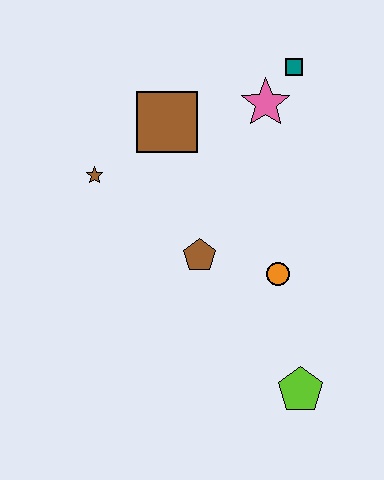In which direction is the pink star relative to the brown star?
The pink star is to the right of the brown star.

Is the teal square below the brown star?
No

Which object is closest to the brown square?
The brown star is closest to the brown square.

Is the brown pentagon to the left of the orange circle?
Yes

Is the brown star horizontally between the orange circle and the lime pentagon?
No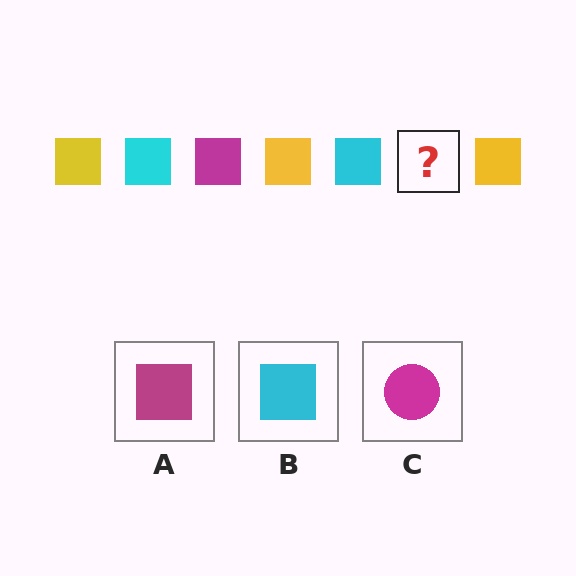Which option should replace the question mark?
Option A.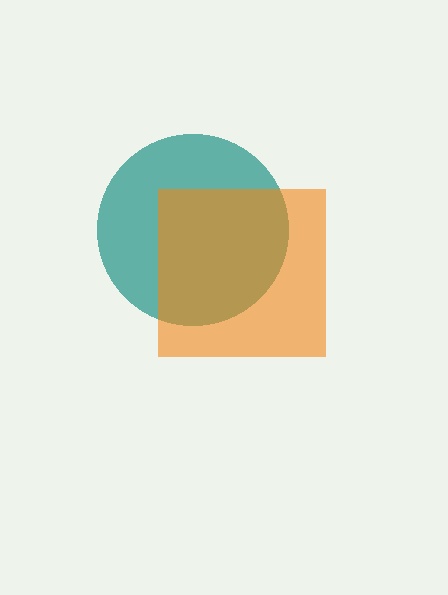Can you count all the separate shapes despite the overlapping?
Yes, there are 2 separate shapes.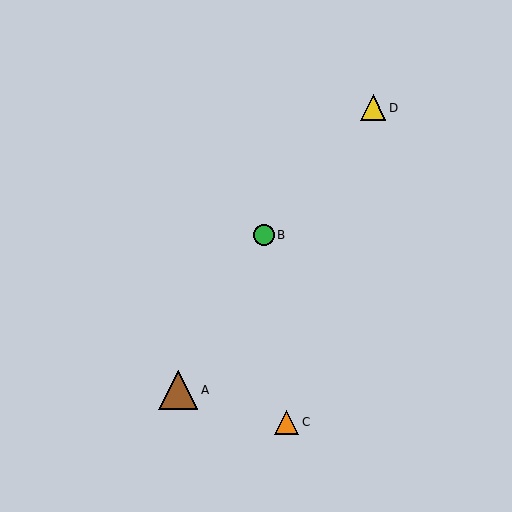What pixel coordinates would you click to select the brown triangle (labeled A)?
Click at (178, 390) to select the brown triangle A.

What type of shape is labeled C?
Shape C is an orange triangle.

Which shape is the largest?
The brown triangle (labeled A) is the largest.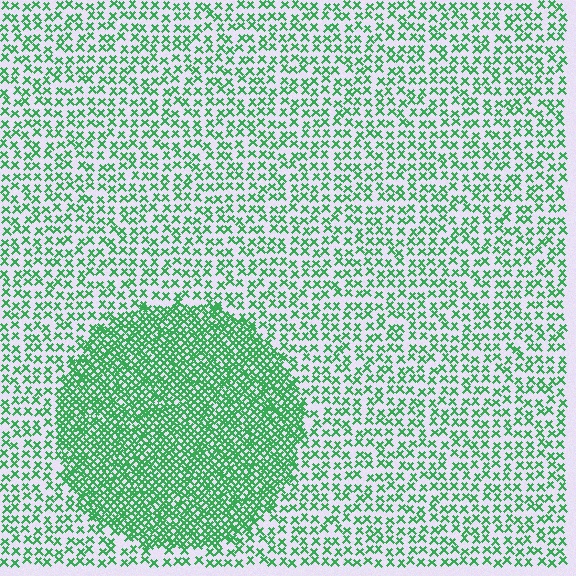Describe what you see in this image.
The image contains small green elements arranged at two different densities. A circle-shaped region is visible where the elements are more densely packed than the surrounding area.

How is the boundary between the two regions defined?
The boundary is defined by a change in element density (approximately 2.4x ratio). All elements are the same color, size, and shape.